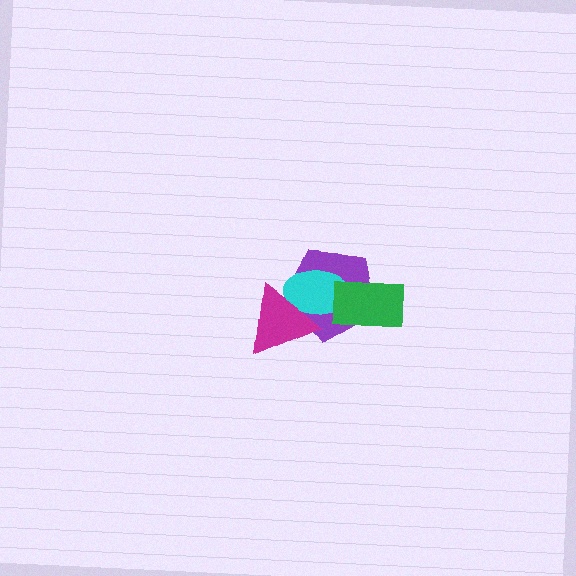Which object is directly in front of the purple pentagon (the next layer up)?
The cyan ellipse is directly in front of the purple pentagon.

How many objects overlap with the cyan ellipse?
3 objects overlap with the cyan ellipse.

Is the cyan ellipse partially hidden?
Yes, it is partially covered by another shape.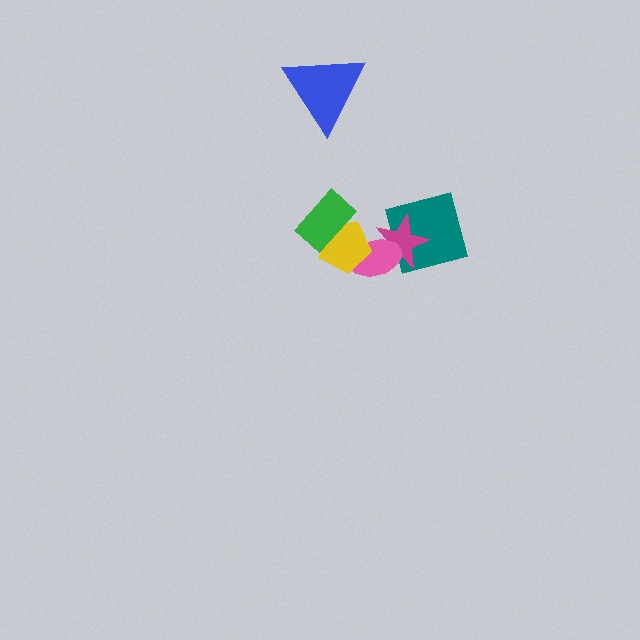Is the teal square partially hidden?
Yes, it is partially covered by another shape.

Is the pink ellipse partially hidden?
Yes, it is partially covered by another shape.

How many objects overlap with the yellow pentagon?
2 objects overlap with the yellow pentagon.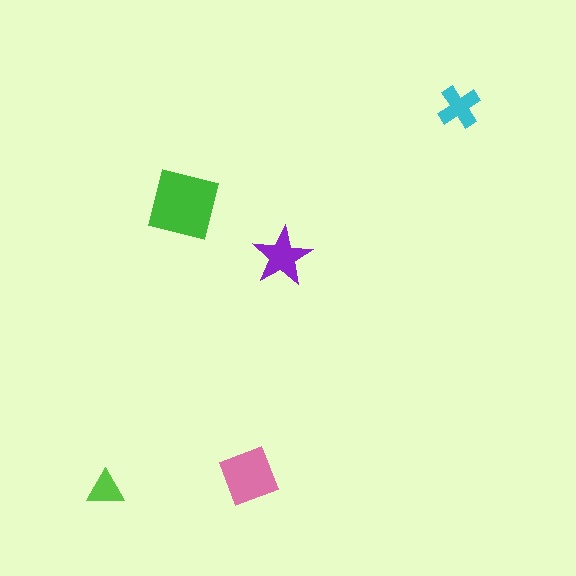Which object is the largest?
The green square.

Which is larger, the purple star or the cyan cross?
The purple star.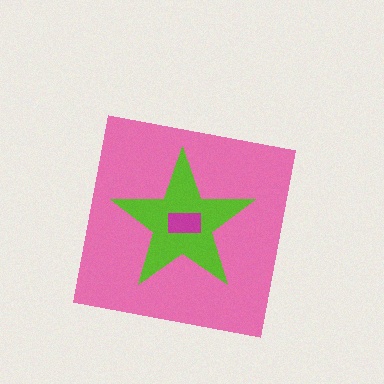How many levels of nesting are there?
3.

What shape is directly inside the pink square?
The lime star.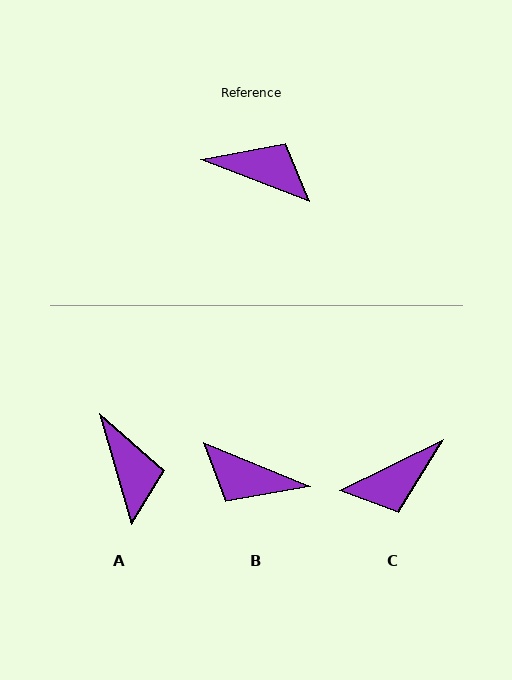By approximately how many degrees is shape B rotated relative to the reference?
Approximately 179 degrees counter-clockwise.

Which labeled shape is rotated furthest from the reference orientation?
B, about 179 degrees away.